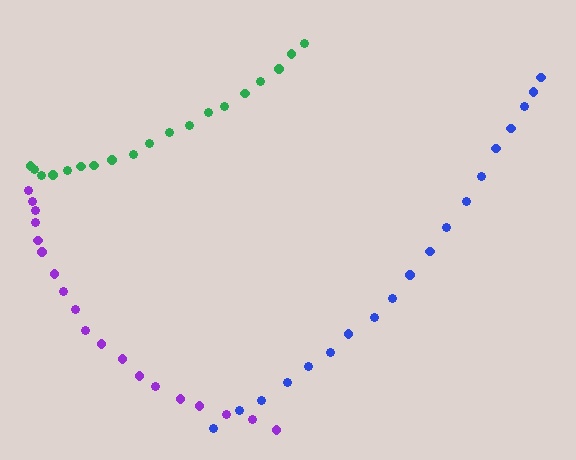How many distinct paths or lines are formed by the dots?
There are 3 distinct paths.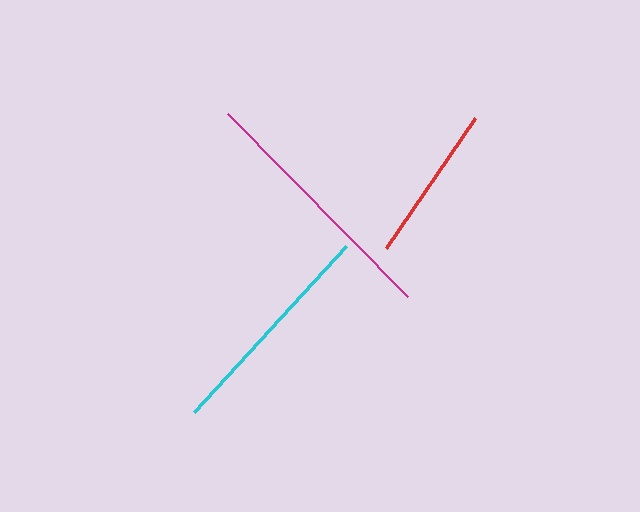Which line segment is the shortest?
The red line is the shortest at approximately 157 pixels.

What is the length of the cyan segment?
The cyan segment is approximately 224 pixels long.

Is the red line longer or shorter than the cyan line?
The cyan line is longer than the red line.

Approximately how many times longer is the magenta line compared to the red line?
The magenta line is approximately 1.6 times the length of the red line.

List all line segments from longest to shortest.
From longest to shortest: magenta, cyan, red.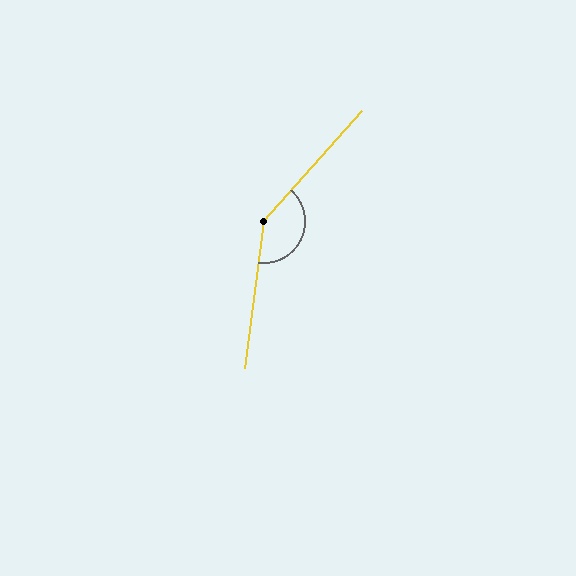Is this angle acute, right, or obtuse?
It is obtuse.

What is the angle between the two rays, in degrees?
Approximately 146 degrees.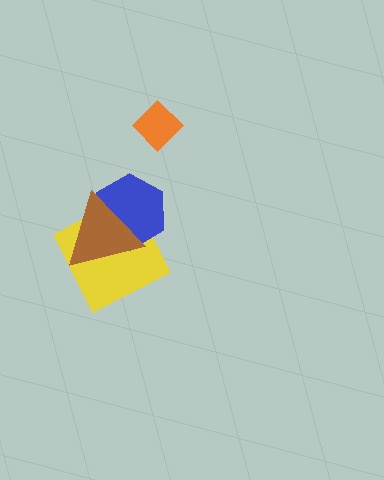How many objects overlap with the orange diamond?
0 objects overlap with the orange diamond.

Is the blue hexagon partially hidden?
Yes, it is partially covered by another shape.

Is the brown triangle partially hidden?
No, no other shape covers it.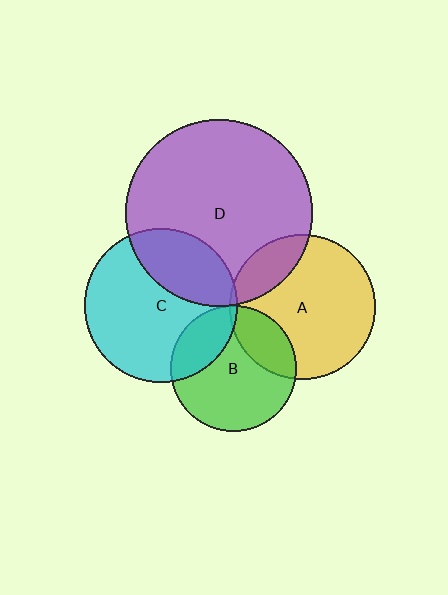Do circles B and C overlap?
Yes.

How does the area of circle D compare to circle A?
Approximately 1.6 times.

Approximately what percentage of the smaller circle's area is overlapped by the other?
Approximately 25%.